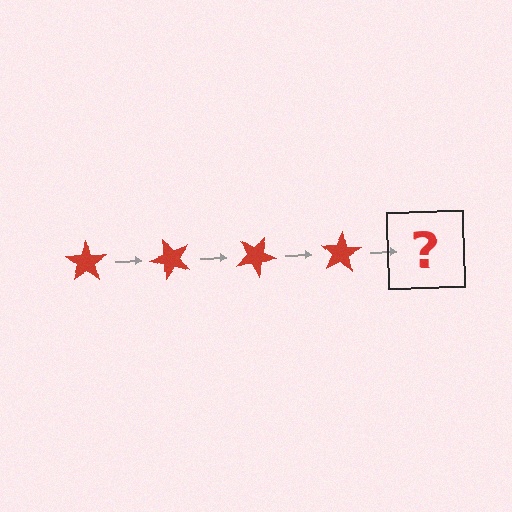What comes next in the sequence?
The next element should be a red star rotated 200 degrees.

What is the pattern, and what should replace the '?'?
The pattern is that the star rotates 50 degrees each step. The '?' should be a red star rotated 200 degrees.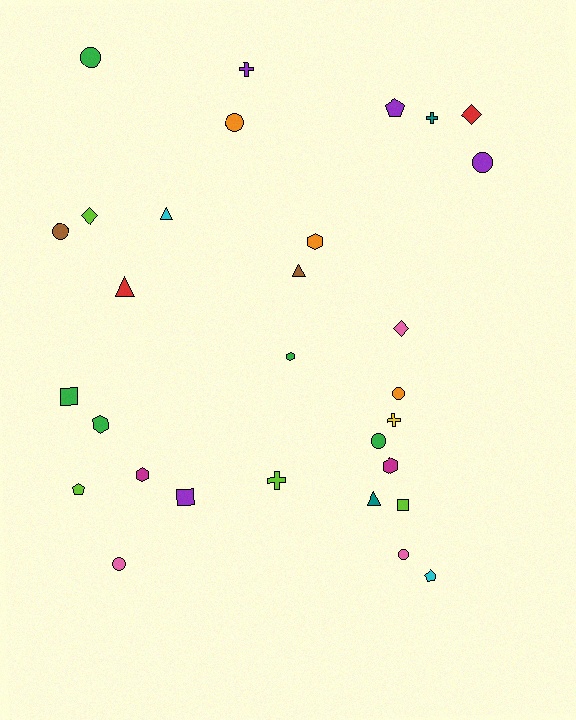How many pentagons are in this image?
There are 3 pentagons.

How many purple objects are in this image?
There are 4 purple objects.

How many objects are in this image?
There are 30 objects.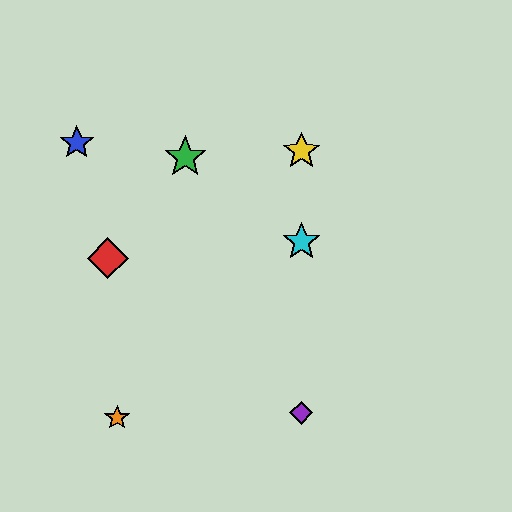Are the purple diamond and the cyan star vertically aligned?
Yes, both are at x≈301.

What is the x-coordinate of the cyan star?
The cyan star is at x≈301.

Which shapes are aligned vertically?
The yellow star, the purple diamond, the cyan star are aligned vertically.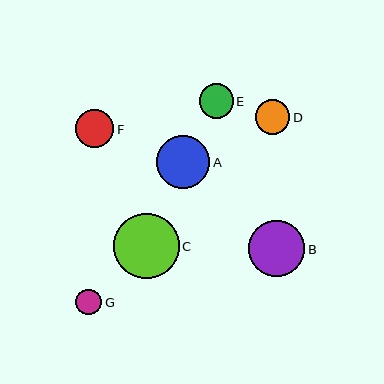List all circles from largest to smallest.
From largest to smallest: C, B, A, F, D, E, G.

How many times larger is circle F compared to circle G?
Circle F is approximately 1.5 times the size of circle G.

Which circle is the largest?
Circle C is the largest with a size of approximately 65 pixels.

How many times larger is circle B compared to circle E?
Circle B is approximately 1.6 times the size of circle E.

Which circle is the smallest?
Circle G is the smallest with a size of approximately 26 pixels.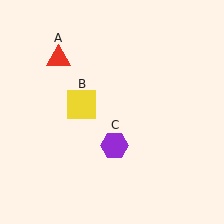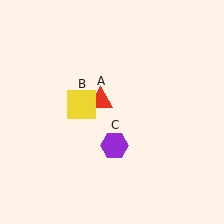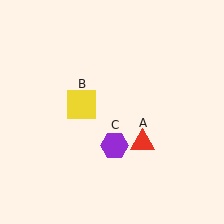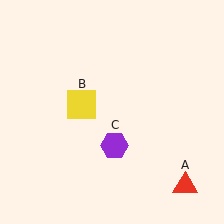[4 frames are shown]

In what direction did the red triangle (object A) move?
The red triangle (object A) moved down and to the right.